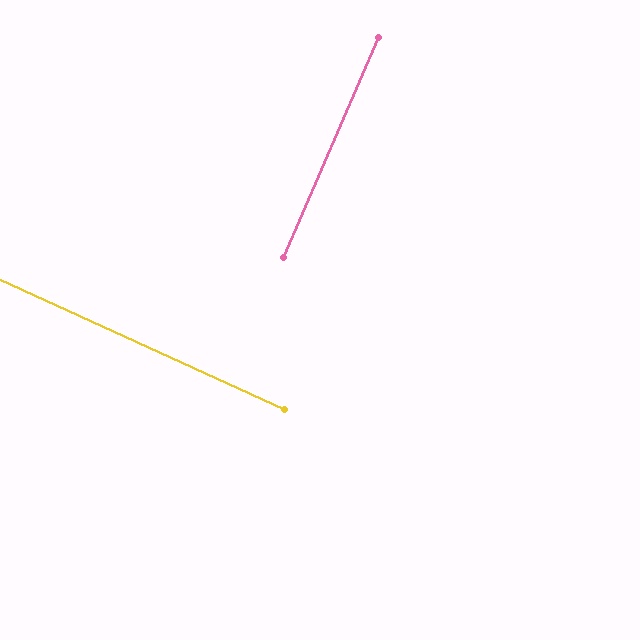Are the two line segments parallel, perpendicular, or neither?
Perpendicular — they meet at approximately 89°.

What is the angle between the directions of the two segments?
Approximately 89 degrees.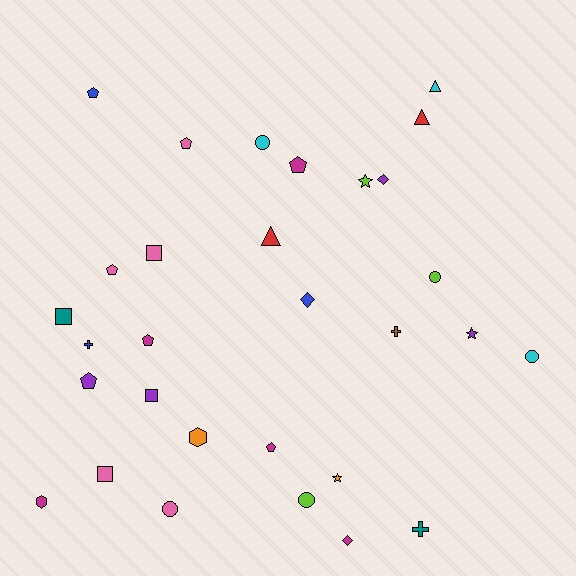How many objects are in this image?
There are 30 objects.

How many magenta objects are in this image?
There are 5 magenta objects.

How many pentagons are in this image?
There are 7 pentagons.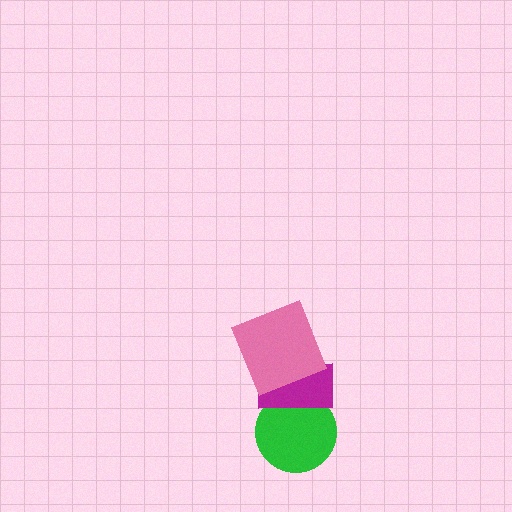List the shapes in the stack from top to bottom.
From top to bottom: the pink square, the magenta rectangle, the green circle.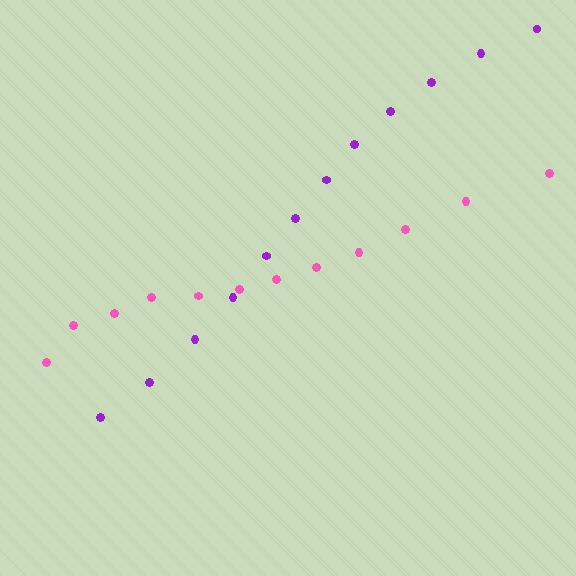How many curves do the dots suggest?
There are 2 distinct paths.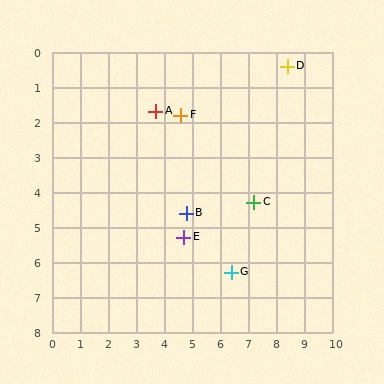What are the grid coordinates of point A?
Point A is at approximately (3.7, 1.7).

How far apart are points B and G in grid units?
Points B and G are about 2.3 grid units apart.